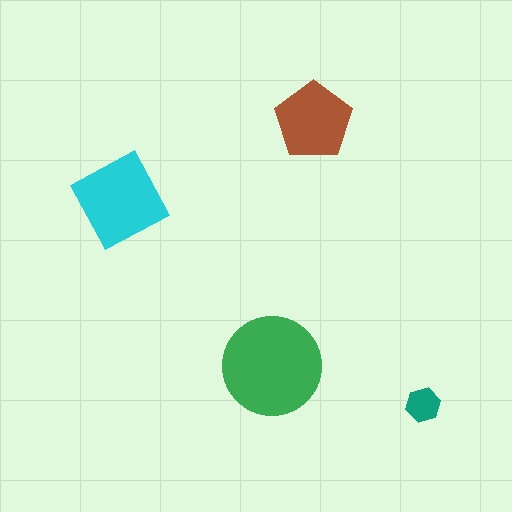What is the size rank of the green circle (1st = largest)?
1st.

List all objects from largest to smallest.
The green circle, the cyan diamond, the brown pentagon, the teal hexagon.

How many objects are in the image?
There are 4 objects in the image.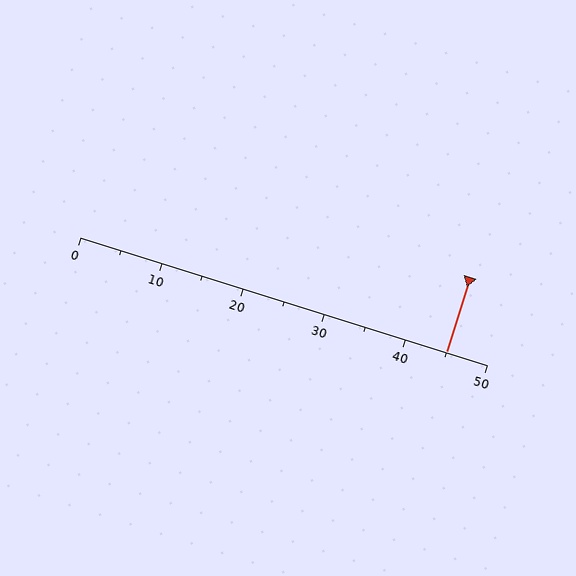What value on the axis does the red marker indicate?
The marker indicates approximately 45.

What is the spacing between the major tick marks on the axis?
The major ticks are spaced 10 apart.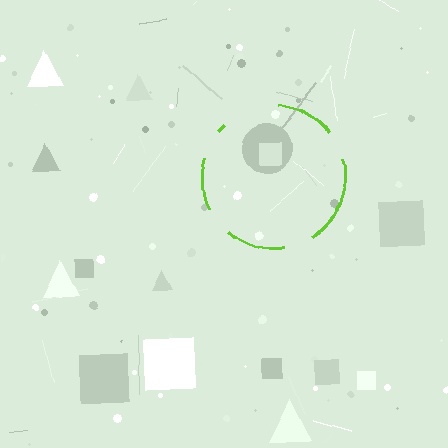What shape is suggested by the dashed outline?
The dashed outline suggests a circle.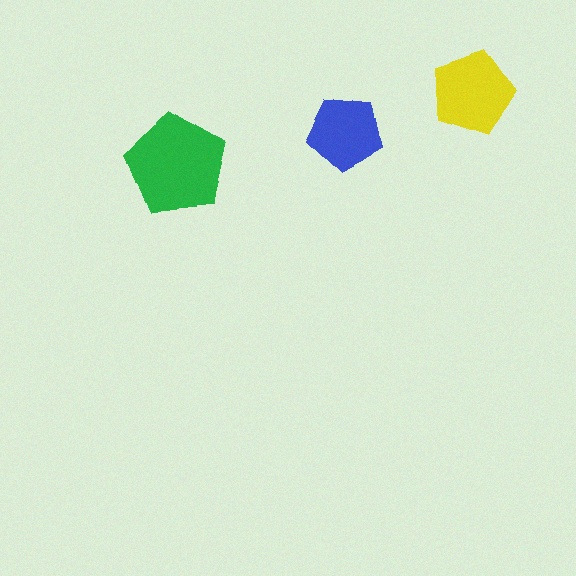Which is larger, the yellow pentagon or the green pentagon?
The green one.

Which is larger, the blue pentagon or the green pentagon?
The green one.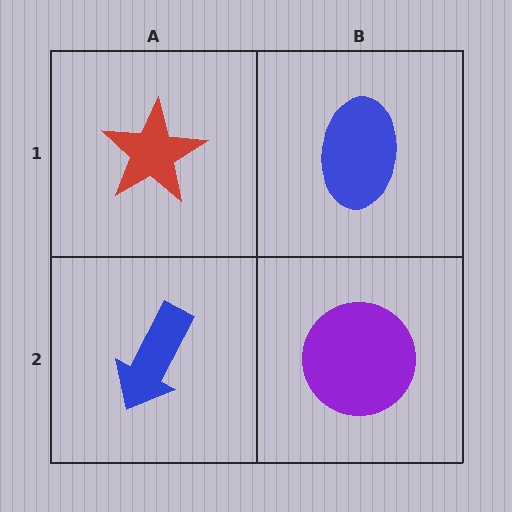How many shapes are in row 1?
2 shapes.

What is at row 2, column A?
A blue arrow.